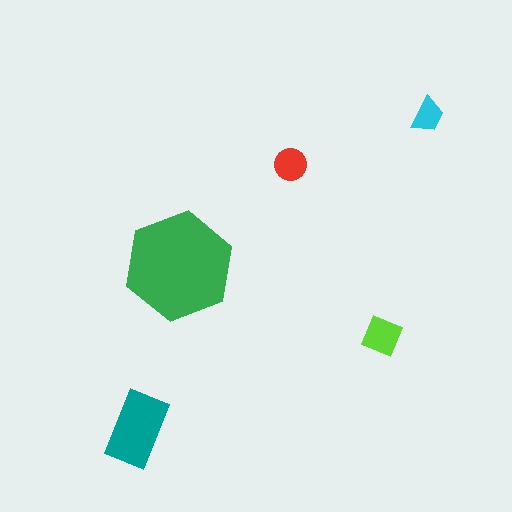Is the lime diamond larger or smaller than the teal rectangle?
Smaller.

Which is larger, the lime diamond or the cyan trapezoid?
The lime diamond.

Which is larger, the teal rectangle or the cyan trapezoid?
The teal rectangle.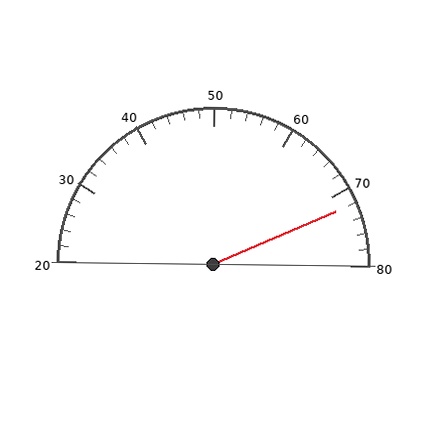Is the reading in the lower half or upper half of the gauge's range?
The reading is in the upper half of the range (20 to 80).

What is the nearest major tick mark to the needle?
The nearest major tick mark is 70.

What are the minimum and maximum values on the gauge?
The gauge ranges from 20 to 80.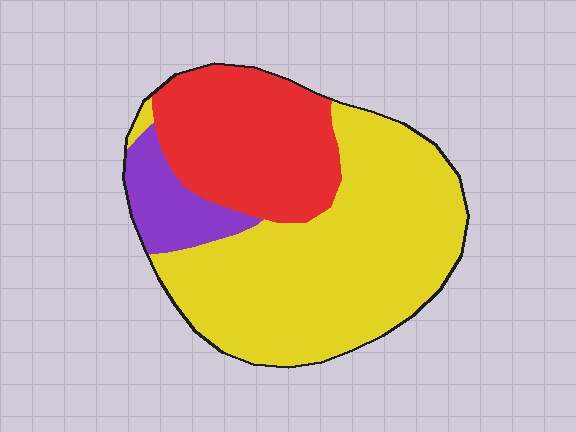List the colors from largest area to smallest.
From largest to smallest: yellow, red, purple.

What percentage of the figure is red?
Red covers roughly 30% of the figure.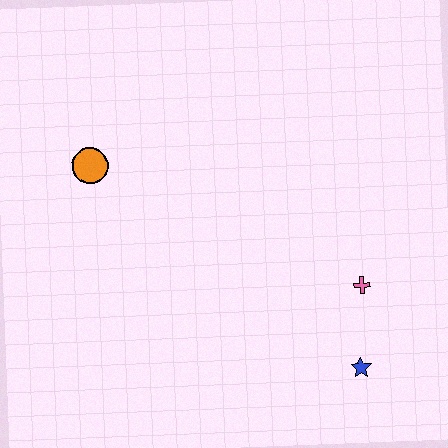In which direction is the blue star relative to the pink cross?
The blue star is below the pink cross.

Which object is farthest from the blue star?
The orange circle is farthest from the blue star.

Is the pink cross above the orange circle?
No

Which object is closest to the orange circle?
The pink cross is closest to the orange circle.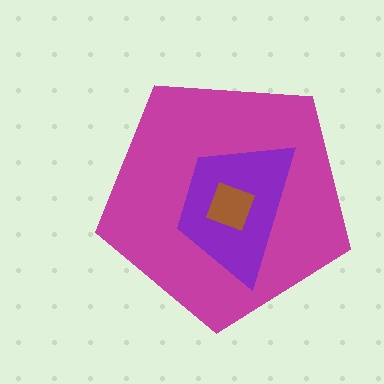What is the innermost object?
The brown square.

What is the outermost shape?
The magenta pentagon.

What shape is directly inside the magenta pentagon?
The purple trapezoid.